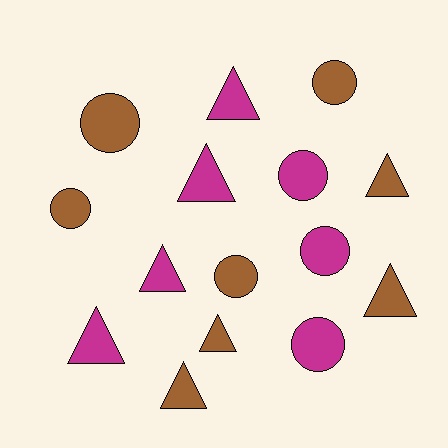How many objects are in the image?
There are 15 objects.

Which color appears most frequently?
Brown, with 8 objects.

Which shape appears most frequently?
Triangle, with 8 objects.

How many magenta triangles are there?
There are 4 magenta triangles.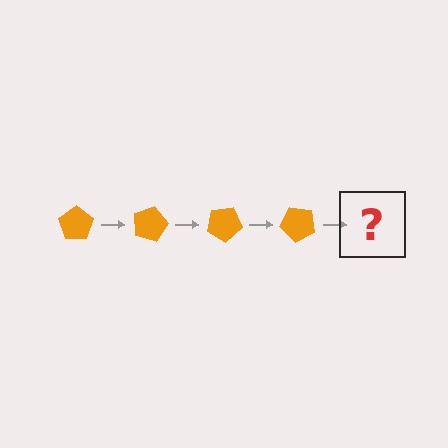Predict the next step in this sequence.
The next step is an orange pentagon rotated 60 degrees.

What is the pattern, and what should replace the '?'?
The pattern is that the pentagon rotates 15 degrees each step. The '?' should be an orange pentagon rotated 60 degrees.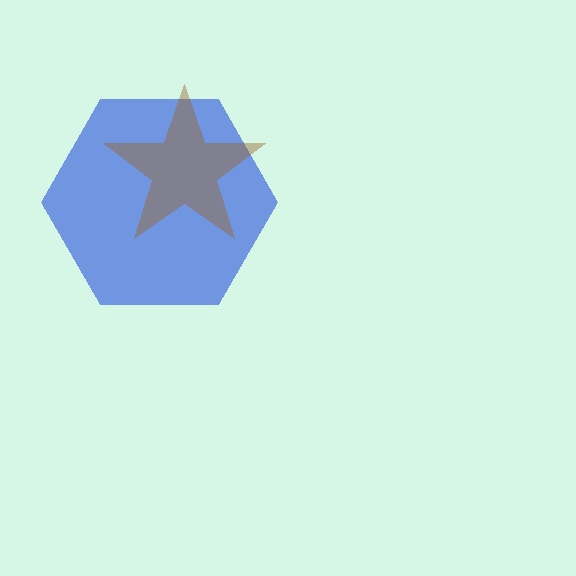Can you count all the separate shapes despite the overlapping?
Yes, there are 2 separate shapes.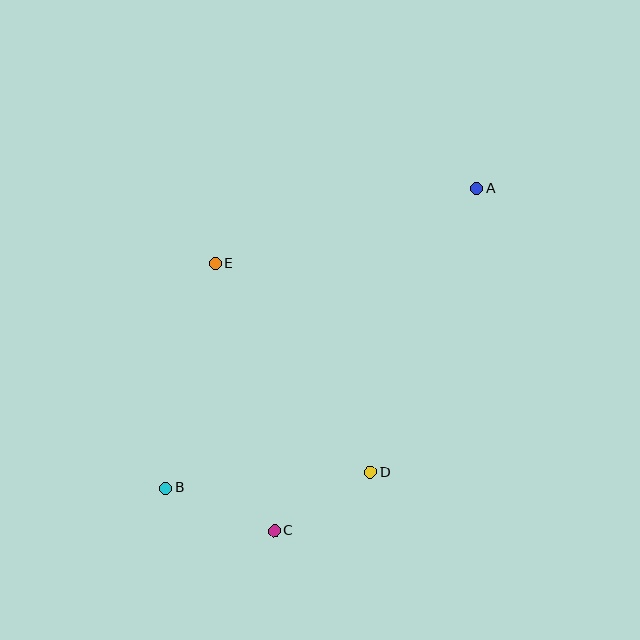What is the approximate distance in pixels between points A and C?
The distance between A and C is approximately 397 pixels.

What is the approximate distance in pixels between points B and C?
The distance between B and C is approximately 117 pixels.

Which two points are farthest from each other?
Points A and B are farthest from each other.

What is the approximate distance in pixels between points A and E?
The distance between A and E is approximately 272 pixels.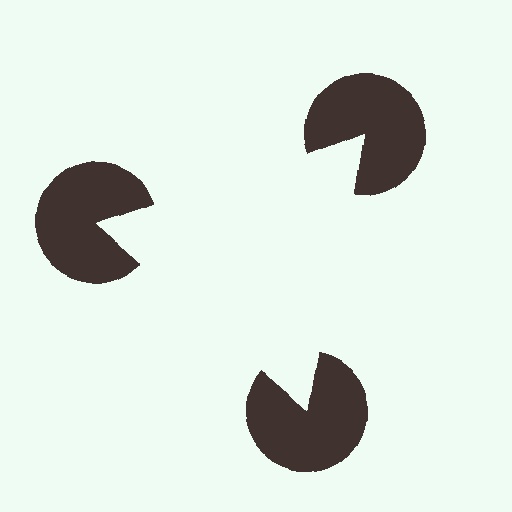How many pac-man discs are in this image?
There are 3 — one at each vertex of the illusory triangle.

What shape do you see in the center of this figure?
An illusory triangle — its edges are inferred from the aligned wedge cuts in the pac-man discs, not physically drawn.